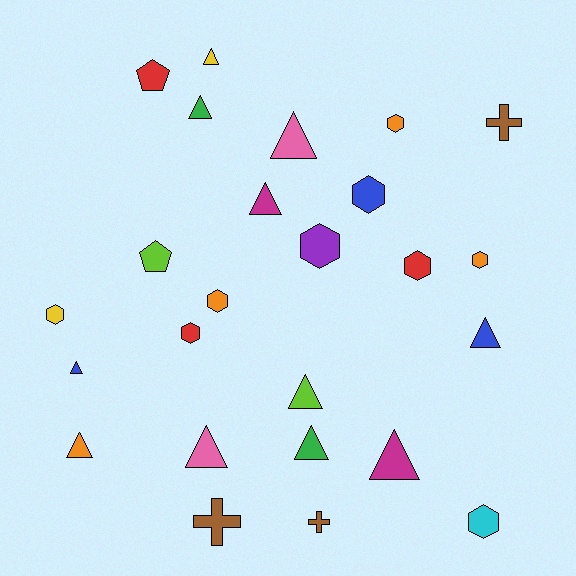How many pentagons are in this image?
There are 2 pentagons.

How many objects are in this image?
There are 25 objects.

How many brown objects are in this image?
There are 3 brown objects.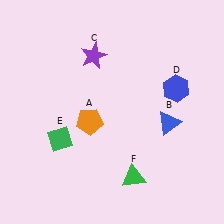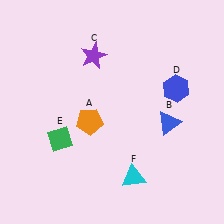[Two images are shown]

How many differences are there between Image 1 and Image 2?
There is 1 difference between the two images.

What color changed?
The triangle (F) changed from green in Image 1 to cyan in Image 2.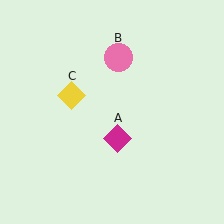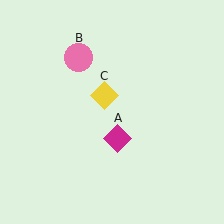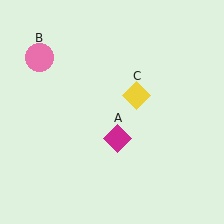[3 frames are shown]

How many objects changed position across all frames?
2 objects changed position: pink circle (object B), yellow diamond (object C).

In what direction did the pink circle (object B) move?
The pink circle (object B) moved left.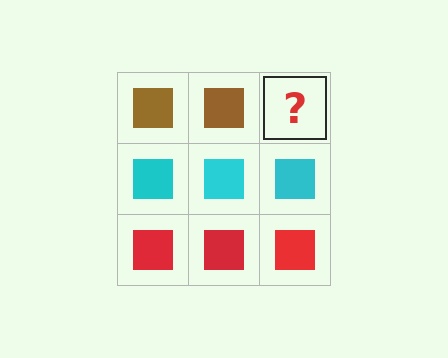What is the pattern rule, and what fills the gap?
The rule is that each row has a consistent color. The gap should be filled with a brown square.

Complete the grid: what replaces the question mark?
The question mark should be replaced with a brown square.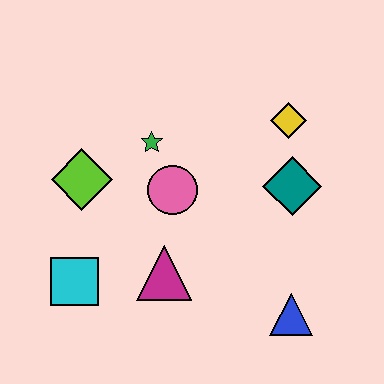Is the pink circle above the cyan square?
Yes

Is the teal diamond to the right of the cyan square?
Yes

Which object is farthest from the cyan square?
The yellow diamond is farthest from the cyan square.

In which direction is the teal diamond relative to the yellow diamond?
The teal diamond is below the yellow diamond.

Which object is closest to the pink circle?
The green star is closest to the pink circle.